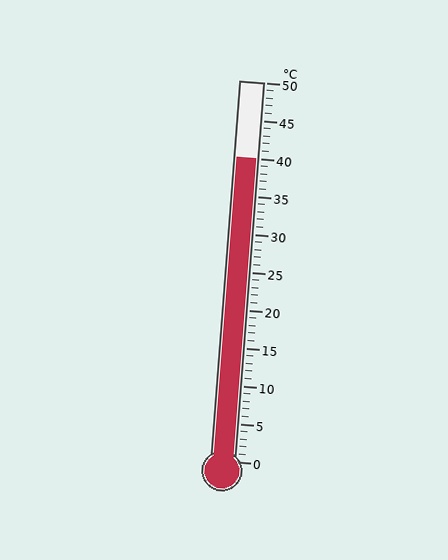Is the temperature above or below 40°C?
The temperature is at 40°C.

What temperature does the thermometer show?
The thermometer shows approximately 40°C.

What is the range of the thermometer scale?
The thermometer scale ranges from 0°C to 50°C.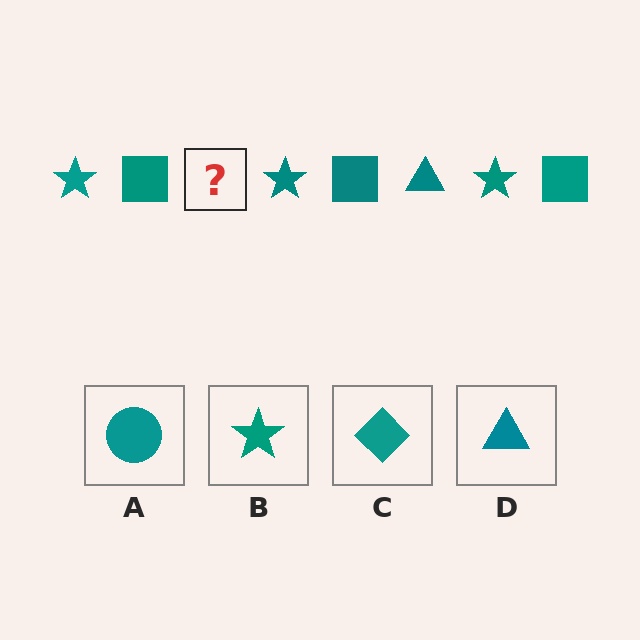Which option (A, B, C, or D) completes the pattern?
D.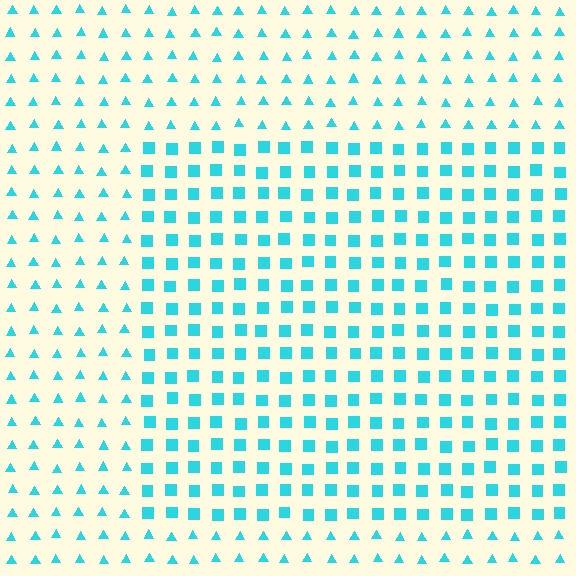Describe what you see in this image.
The image is filled with small cyan elements arranged in a uniform grid. A rectangle-shaped region contains squares, while the surrounding area contains triangles. The boundary is defined purely by the change in element shape.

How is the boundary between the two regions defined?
The boundary is defined by a change in element shape: squares inside vs. triangles outside. All elements share the same color and spacing.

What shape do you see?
I see a rectangle.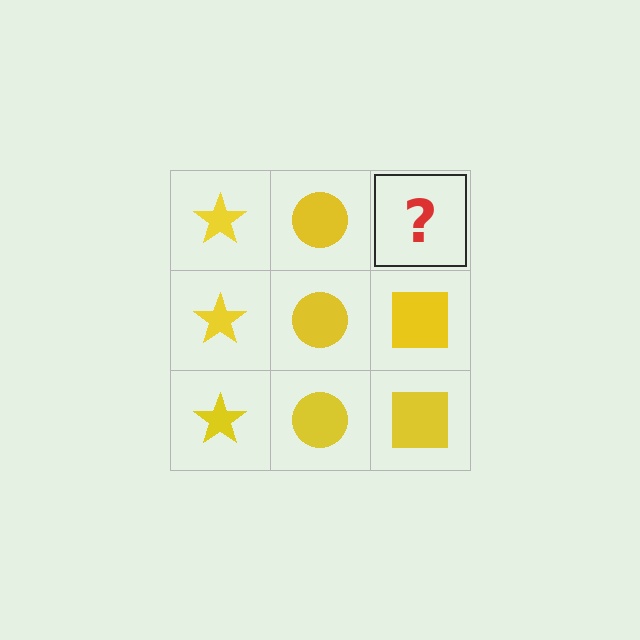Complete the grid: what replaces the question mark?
The question mark should be replaced with a yellow square.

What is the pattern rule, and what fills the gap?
The rule is that each column has a consistent shape. The gap should be filled with a yellow square.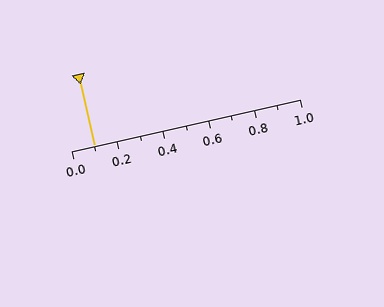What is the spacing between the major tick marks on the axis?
The major ticks are spaced 0.2 apart.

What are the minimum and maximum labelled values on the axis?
The axis runs from 0.0 to 1.0.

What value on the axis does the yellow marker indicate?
The marker indicates approximately 0.1.